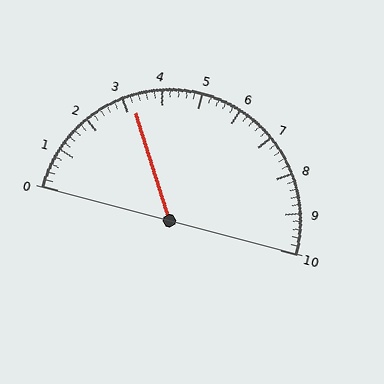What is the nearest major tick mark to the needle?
The nearest major tick mark is 3.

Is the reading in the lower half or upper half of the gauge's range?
The reading is in the lower half of the range (0 to 10).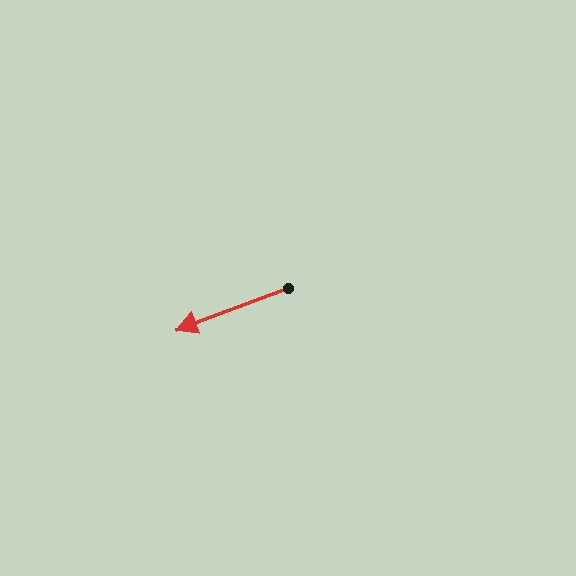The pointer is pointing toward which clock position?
Roughly 8 o'clock.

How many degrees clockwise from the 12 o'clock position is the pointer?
Approximately 250 degrees.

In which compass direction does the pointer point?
West.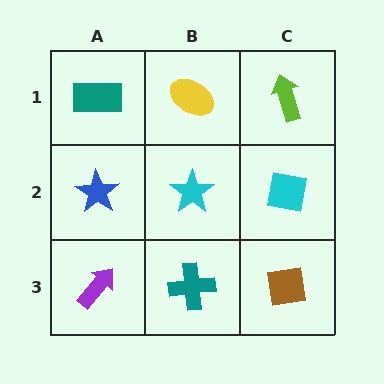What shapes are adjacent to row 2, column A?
A teal rectangle (row 1, column A), a purple arrow (row 3, column A), a cyan star (row 2, column B).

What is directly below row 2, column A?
A purple arrow.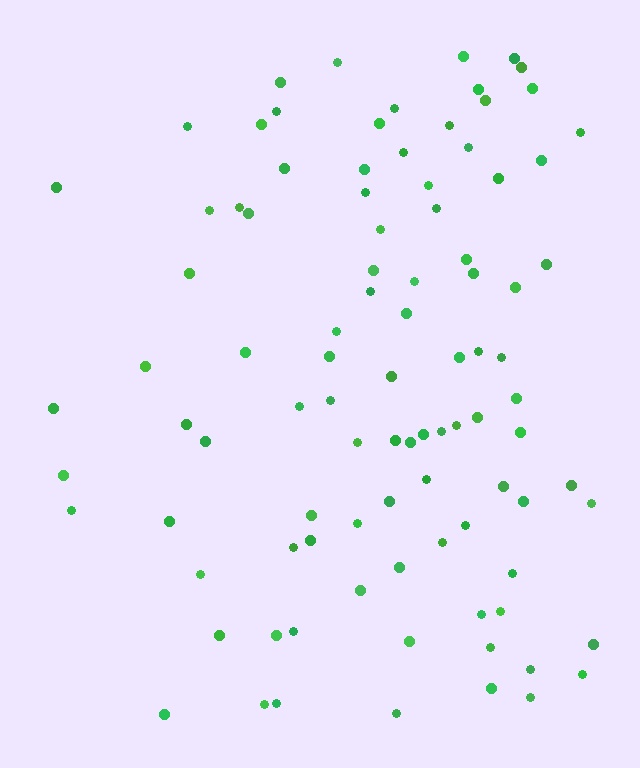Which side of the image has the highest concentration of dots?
The right.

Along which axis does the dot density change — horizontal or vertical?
Horizontal.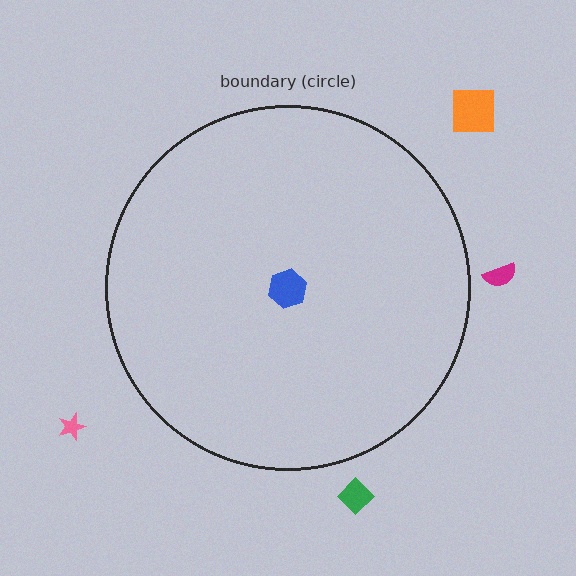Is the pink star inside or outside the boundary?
Outside.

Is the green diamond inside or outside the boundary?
Outside.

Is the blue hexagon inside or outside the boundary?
Inside.